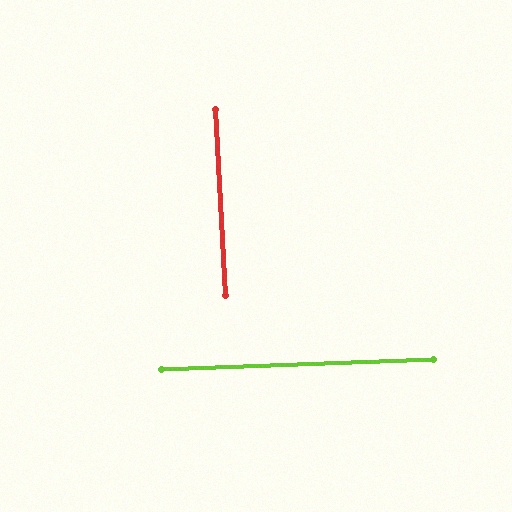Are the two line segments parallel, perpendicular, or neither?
Perpendicular — they meet at approximately 89°.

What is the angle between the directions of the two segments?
Approximately 89 degrees.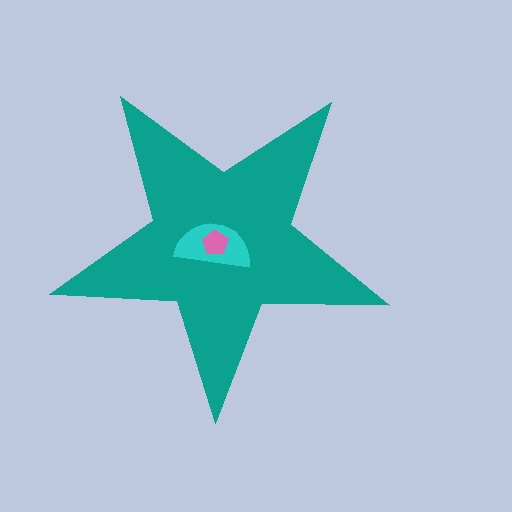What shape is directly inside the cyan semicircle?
The pink pentagon.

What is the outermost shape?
The teal star.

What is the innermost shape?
The pink pentagon.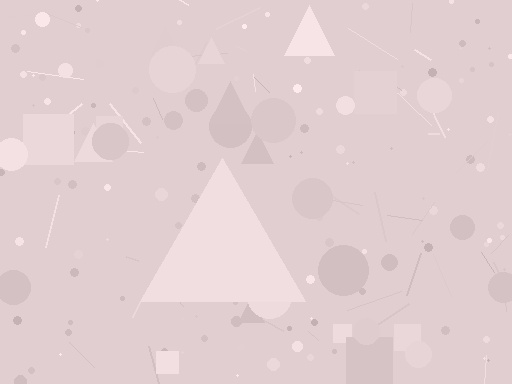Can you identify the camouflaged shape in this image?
The camouflaged shape is a triangle.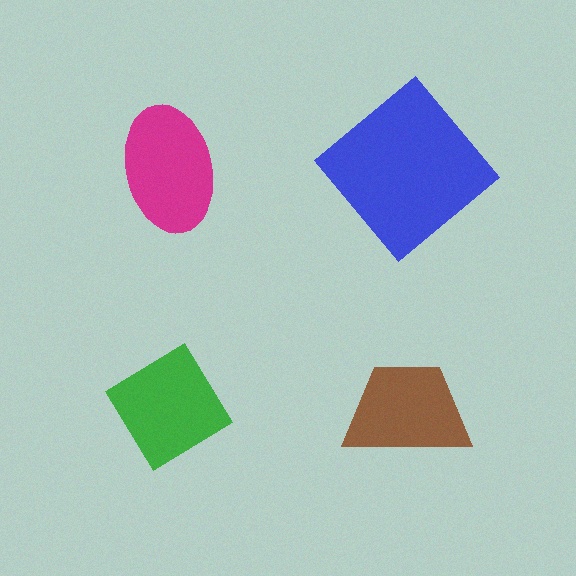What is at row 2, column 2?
A brown trapezoid.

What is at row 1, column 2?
A blue diamond.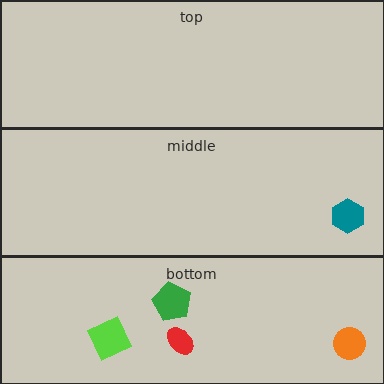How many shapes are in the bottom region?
4.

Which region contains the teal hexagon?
The middle region.